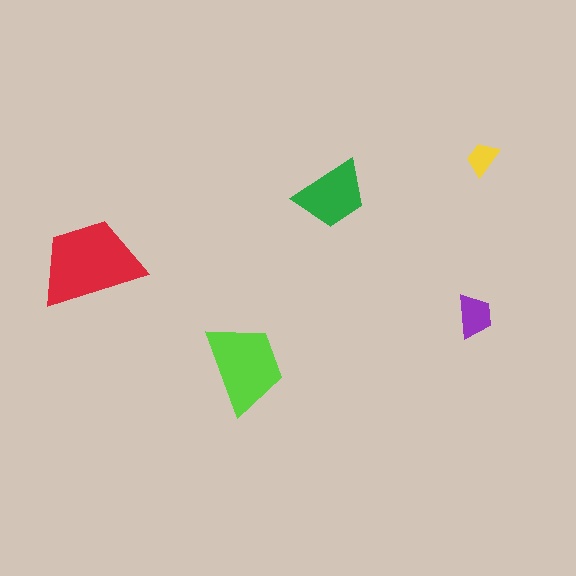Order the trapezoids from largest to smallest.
the red one, the lime one, the green one, the purple one, the yellow one.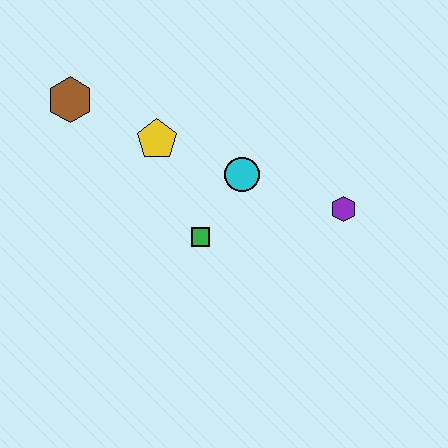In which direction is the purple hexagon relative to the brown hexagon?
The purple hexagon is to the right of the brown hexagon.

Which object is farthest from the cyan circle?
The brown hexagon is farthest from the cyan circle.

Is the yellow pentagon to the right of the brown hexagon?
Yes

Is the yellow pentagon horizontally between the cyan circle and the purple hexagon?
No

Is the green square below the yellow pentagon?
Yes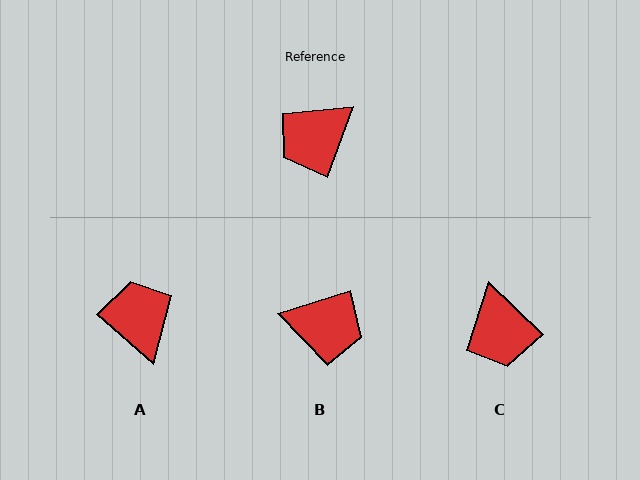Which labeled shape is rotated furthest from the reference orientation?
B, about 128 degrees away.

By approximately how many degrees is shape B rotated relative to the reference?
Approximately 128 degrees counter-clockwise.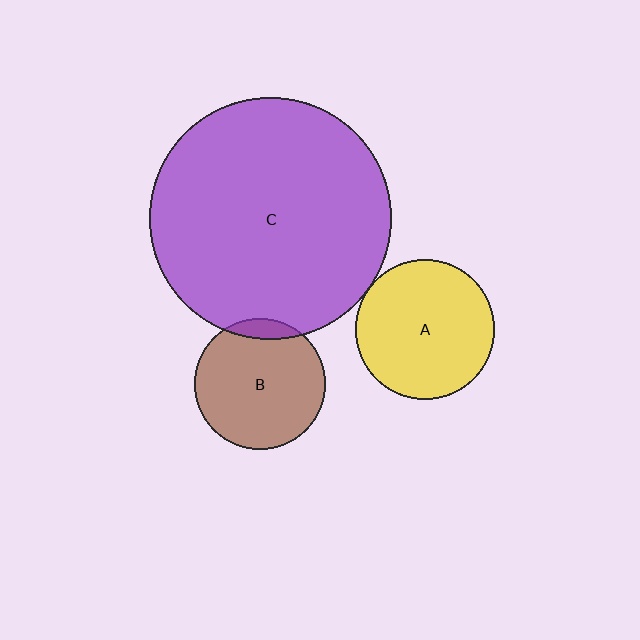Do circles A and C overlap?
Yes.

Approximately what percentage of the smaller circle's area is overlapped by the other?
Approximately 5%.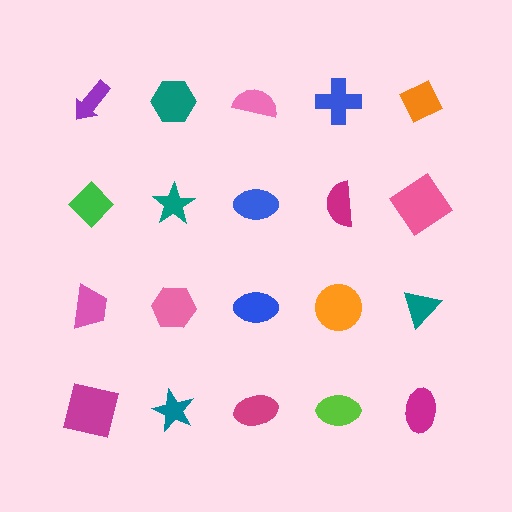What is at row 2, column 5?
A pink diamond.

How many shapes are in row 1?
5 shapes.